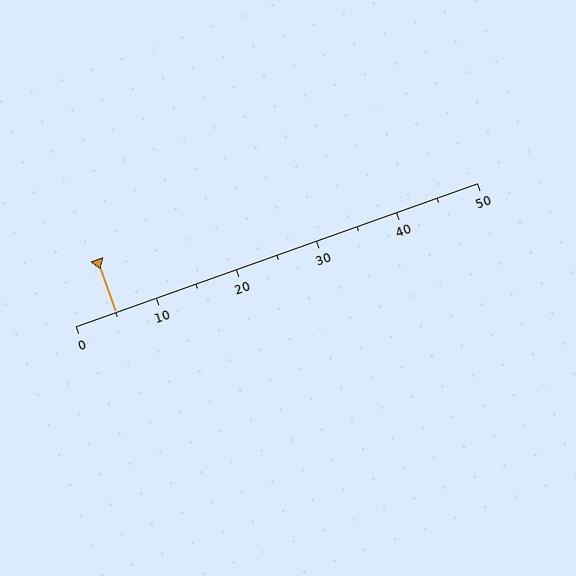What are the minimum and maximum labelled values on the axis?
The axis runs from 0 to 50.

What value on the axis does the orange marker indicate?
The marker indicates approximately 5.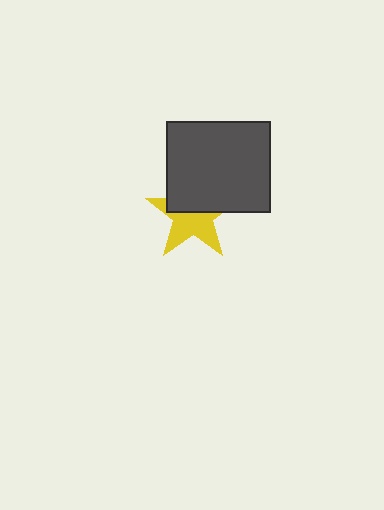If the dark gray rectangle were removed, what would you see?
You would see the complete yellow star.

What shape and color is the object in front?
The object in front is a dark gray rectangle.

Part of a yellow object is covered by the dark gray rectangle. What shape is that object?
It is a star.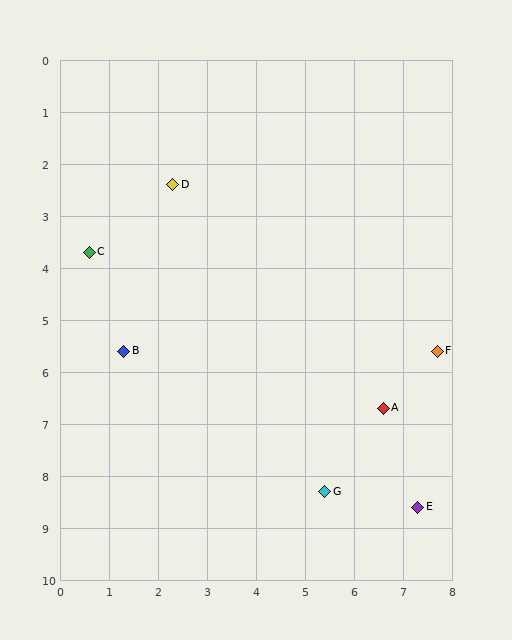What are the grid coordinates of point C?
Point C is at approximately (0.6, 3.7).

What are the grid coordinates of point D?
Point D is at approximately (2.3, 2.4).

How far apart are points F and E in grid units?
Points F and E are about 3.0 grid units apart.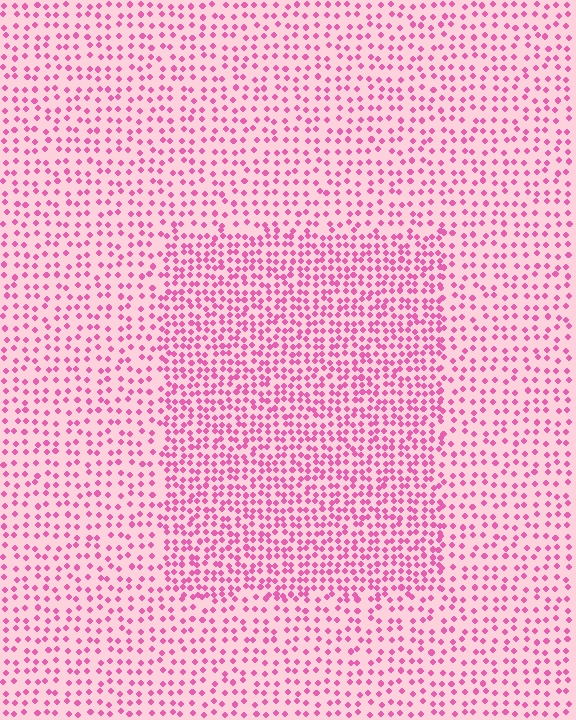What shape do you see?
I see a rectangle.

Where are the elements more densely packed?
The elements are more densely packed inside the rectangle boundary.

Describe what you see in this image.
The image contains small pink elements arranged at two different densities. A rectangle-shaped region is visible where the elements are more densely packed than the surrounding area.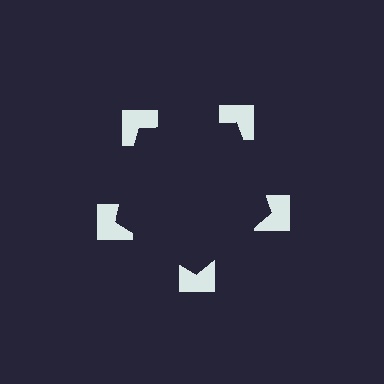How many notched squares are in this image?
There are 5 — one at each vertex of the illusory pentagon.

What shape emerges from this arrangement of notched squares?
An illusory pentagon — its edges are inferred from the aligned wedge cuts in the notched squares, not physically drawn.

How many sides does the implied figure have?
5 sides.